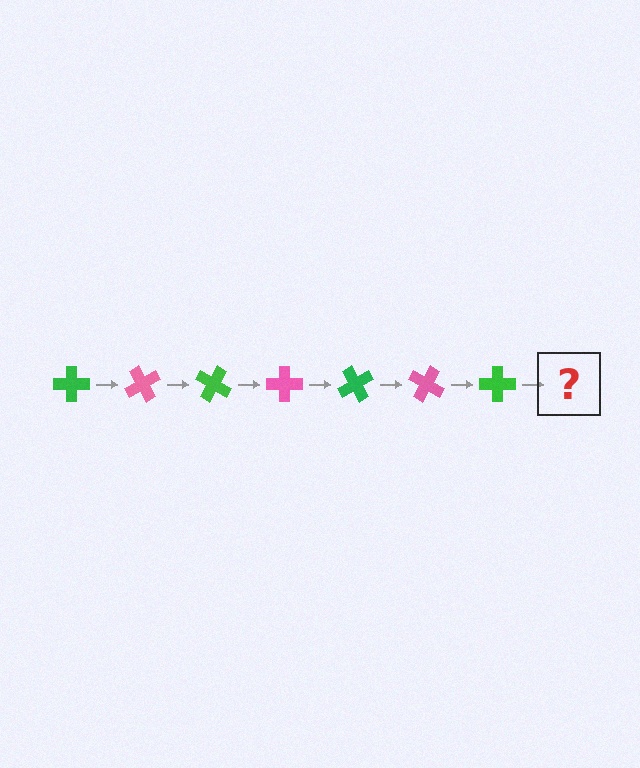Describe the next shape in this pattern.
It should be a pink cross, rotated 420 degrees from the start.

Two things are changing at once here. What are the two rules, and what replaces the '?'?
The two rules are that it rotates 60 degrees each step and the color cycles through green and pink. The '?' should be a pink cross, rotated 420 degrees from the start.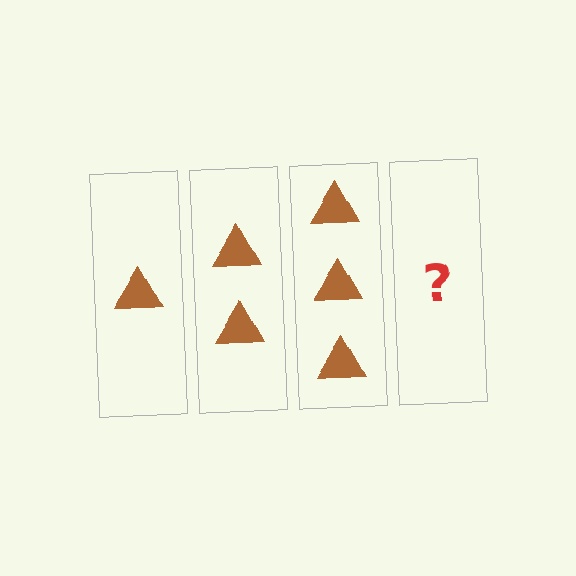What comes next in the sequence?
The next element should be 4 triangles.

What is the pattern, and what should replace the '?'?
The pattern is that each step adds one more triangle. The '?' should be 4 triangles.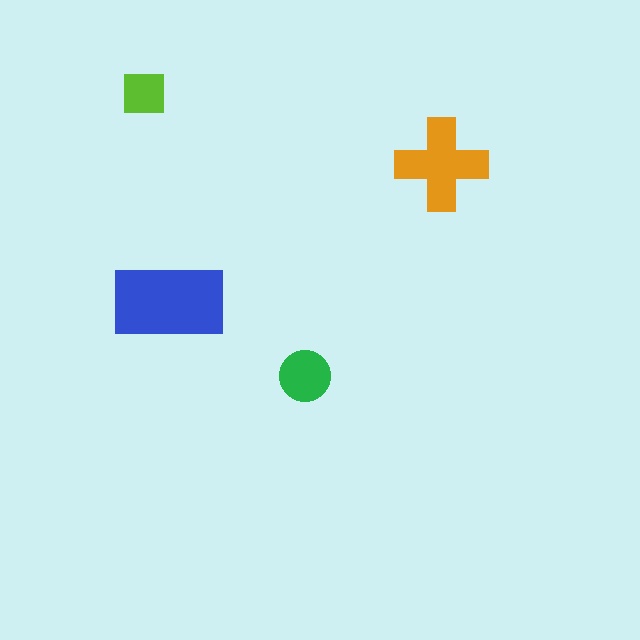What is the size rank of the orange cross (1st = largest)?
2nd.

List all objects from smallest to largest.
The lime square, the green circle, the orange cross, the blue rectangle.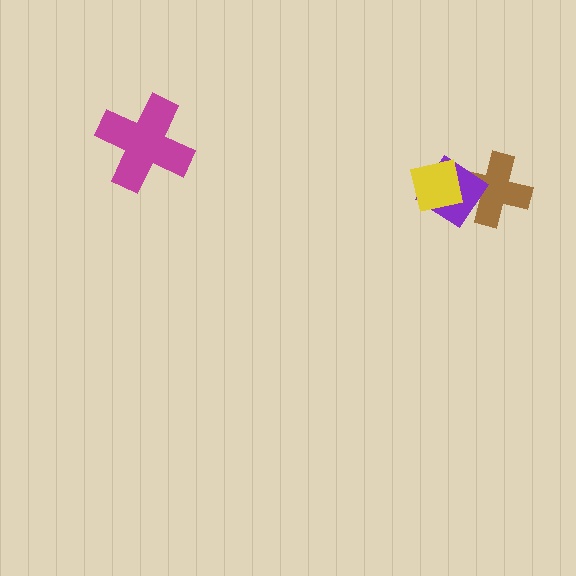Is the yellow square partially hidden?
No, no other shape covers it.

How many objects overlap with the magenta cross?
0 objects overlap with the magenta cross.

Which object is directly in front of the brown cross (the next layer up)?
The purple diamond is directly in front of the brown cross.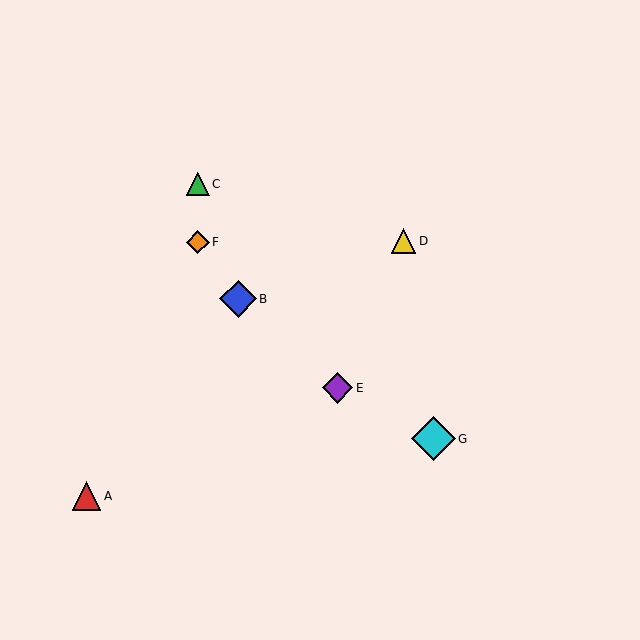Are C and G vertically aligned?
No, C is at x≈198 and G is at x≈433.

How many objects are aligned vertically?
2 objects (C, F) are aligned vertically.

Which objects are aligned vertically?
Objects C, F are aligned vertically.